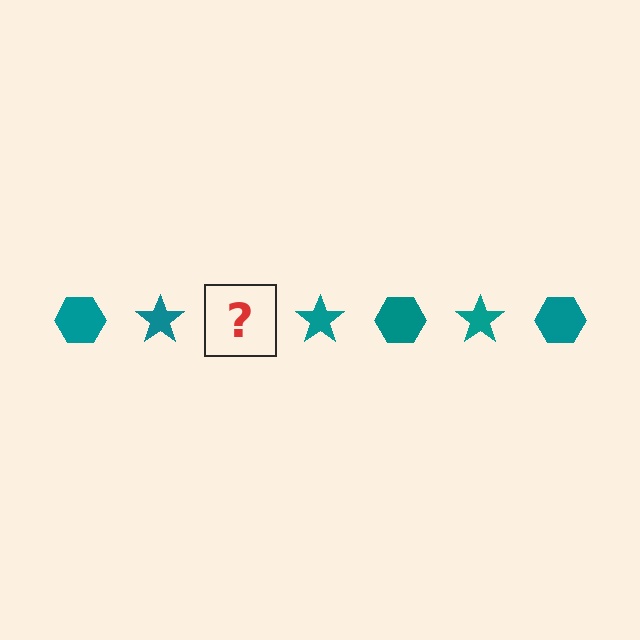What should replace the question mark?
The question mark should be replaced with a teal hexagon.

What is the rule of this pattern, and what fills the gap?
The rule is that the pattern cycles through hexagon, star shapes in teal. The gap should be filled with a teal hexagon.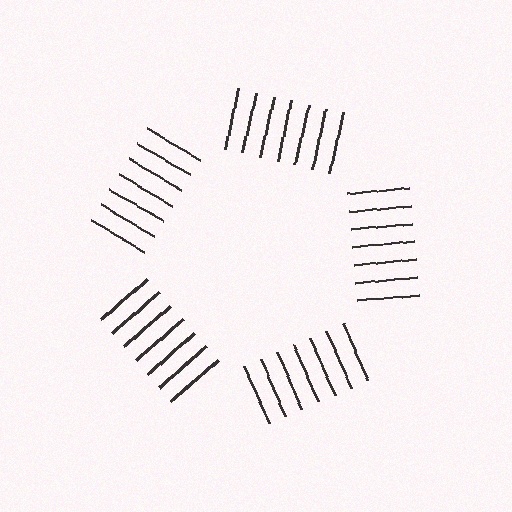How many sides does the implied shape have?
5 sides — the line-ends trace a pentagon.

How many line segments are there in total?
35 — 7 along each of the 5 edges.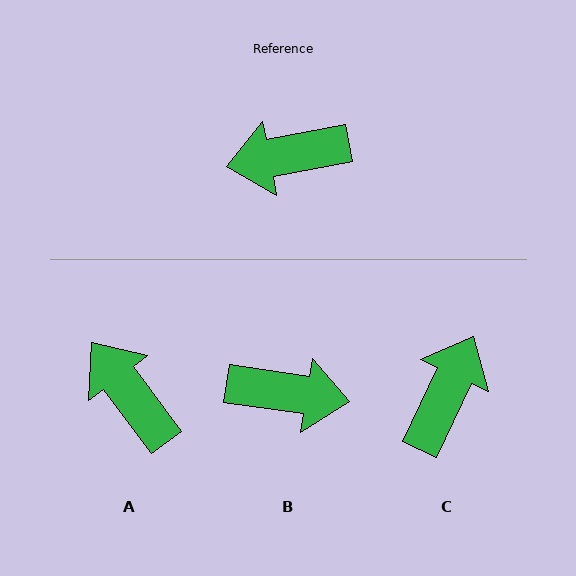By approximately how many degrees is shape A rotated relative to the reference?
Approximately 64 degrees clockwise.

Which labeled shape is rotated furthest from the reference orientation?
B, about 160 degrees away.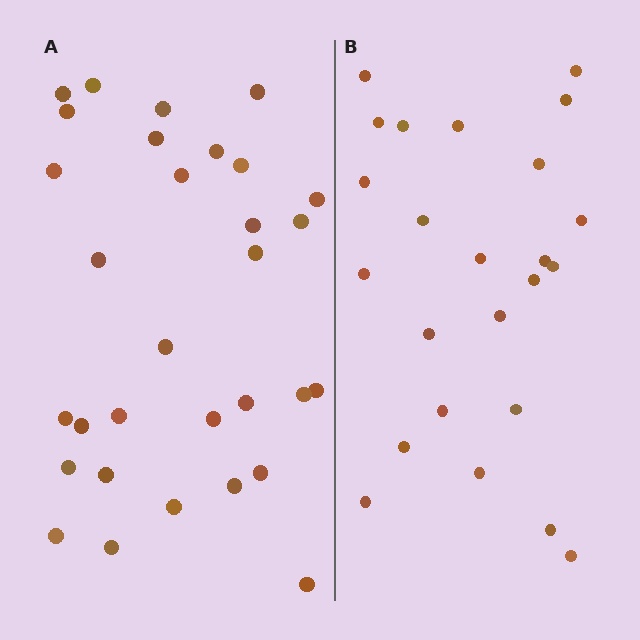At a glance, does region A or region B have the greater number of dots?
Region A (the left region) has more dots.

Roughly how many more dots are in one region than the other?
Region A has roughly 8 or so more dots than region B.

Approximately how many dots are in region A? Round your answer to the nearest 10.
About 30 dots. (The exact count is 31, which rounds to 30.)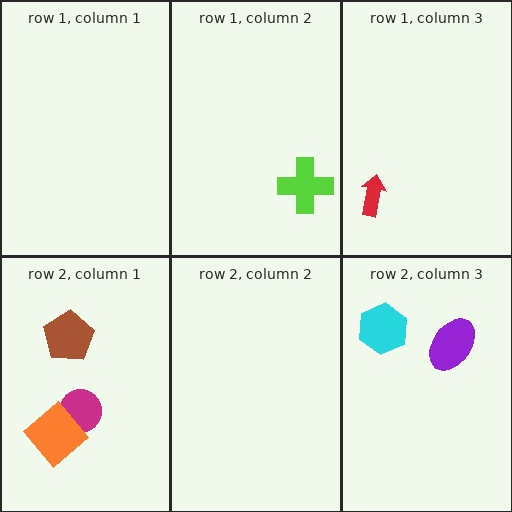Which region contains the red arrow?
The row 1, column 3 region.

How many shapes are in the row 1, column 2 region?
1.